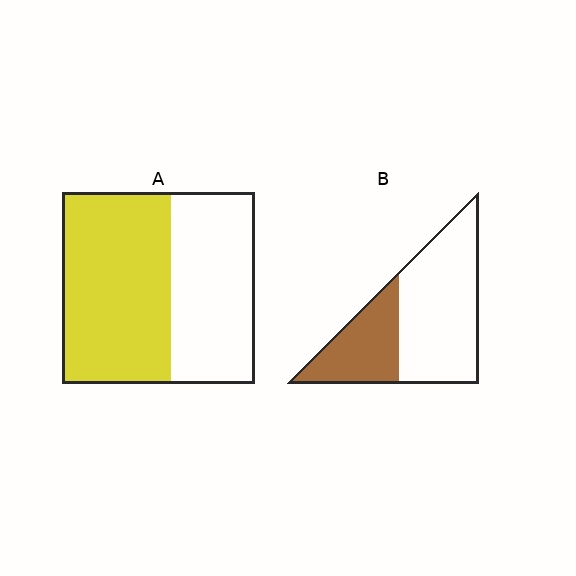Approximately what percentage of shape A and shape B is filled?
A is approximately 55% and B is approximately 35%.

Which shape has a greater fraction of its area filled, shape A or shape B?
Shape A.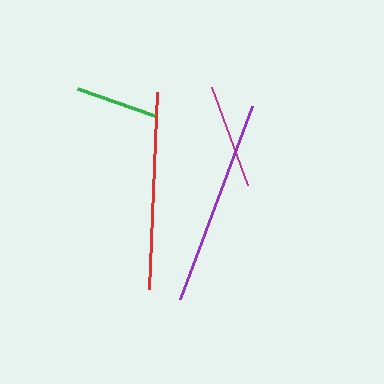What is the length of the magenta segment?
The magenta segment is approximately 105 pixels long.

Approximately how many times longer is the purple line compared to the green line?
The purple line is approximately 2.5 times the length of the green line.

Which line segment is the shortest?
The green line is the shortest at approximately 82 pixels.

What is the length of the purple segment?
The purple segment is approximately 206 pixels long.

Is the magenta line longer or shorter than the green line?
The magenta line is longer than the green line.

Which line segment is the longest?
The purple line is the longest at approximately 206 pixels.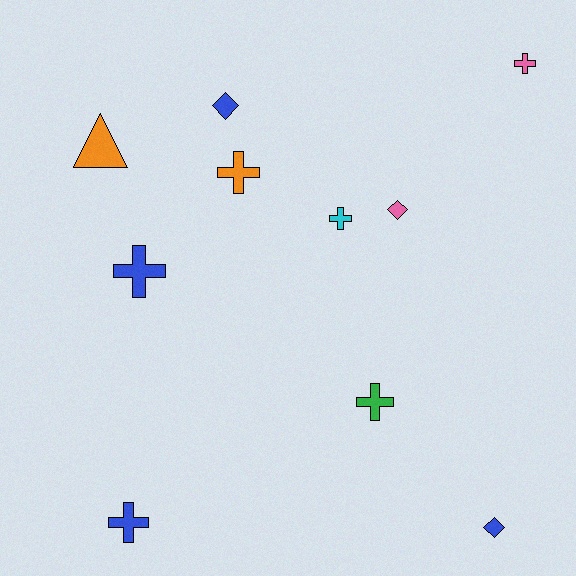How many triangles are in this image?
There is 1 triangle.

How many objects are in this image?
There are 10 objects.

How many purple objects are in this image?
There are no purple objects.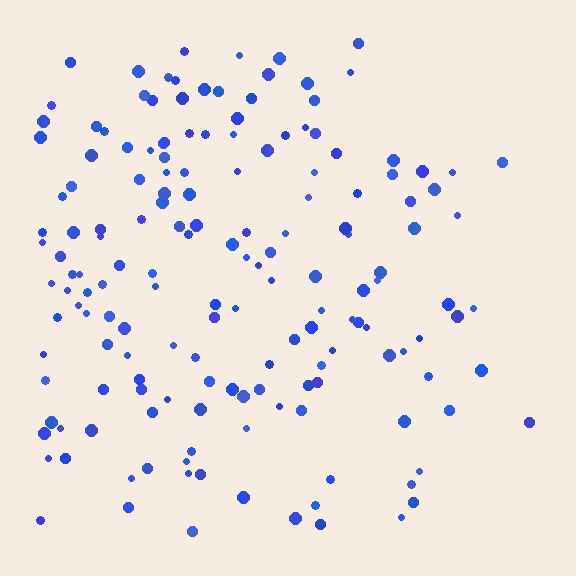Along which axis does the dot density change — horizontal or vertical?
Horizontal.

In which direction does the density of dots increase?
From right to left, with the left side densest.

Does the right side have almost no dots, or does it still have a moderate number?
Still a moderate number, just noticeably fewer than the left.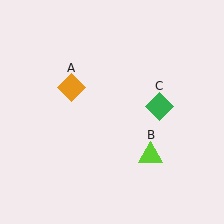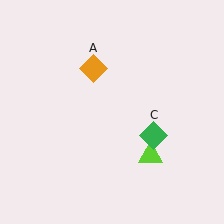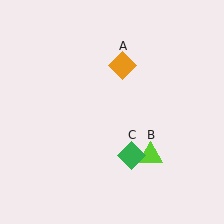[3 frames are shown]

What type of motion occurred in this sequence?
The orange diamond (object A), green diamond (object C) rotated clockwise around the center of the scene.